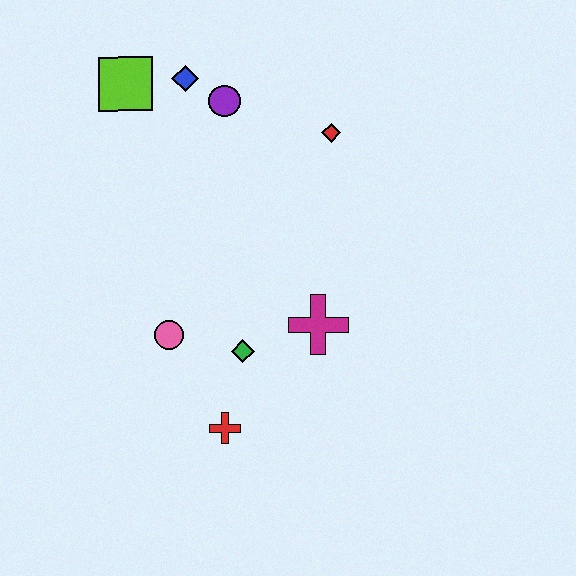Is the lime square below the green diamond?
No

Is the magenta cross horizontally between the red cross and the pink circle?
No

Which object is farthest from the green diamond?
The lime square is farthest from the green diamond.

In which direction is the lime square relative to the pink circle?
The lime square is above the pink circle.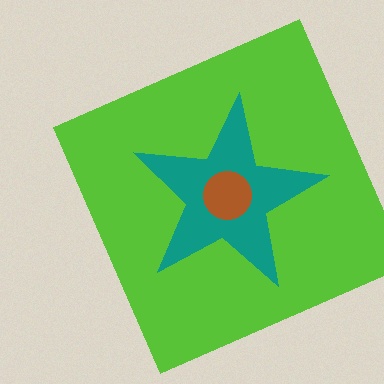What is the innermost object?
The brown circle.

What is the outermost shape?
The lime square.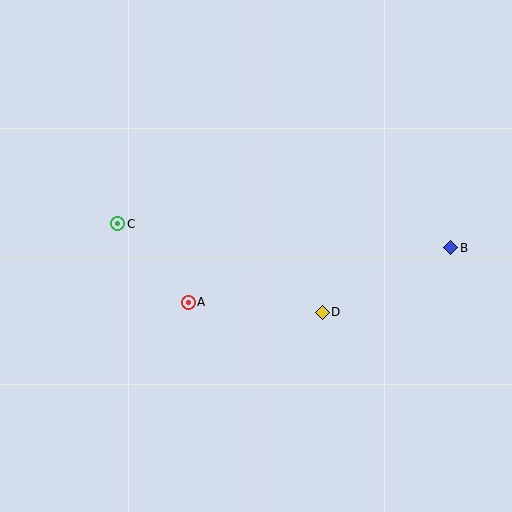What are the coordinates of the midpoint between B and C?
The midpoint between B and C is at (284, 236).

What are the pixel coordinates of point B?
Point B is at (451, 248).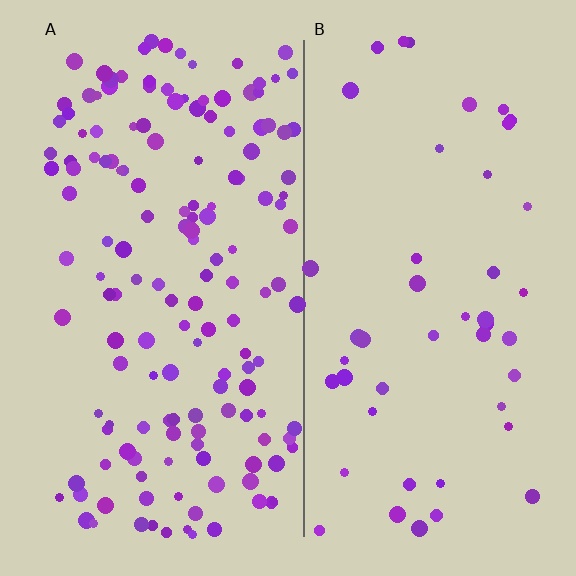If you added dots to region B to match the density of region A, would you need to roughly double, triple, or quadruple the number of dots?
Approximately triple.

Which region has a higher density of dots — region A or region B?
A (the left).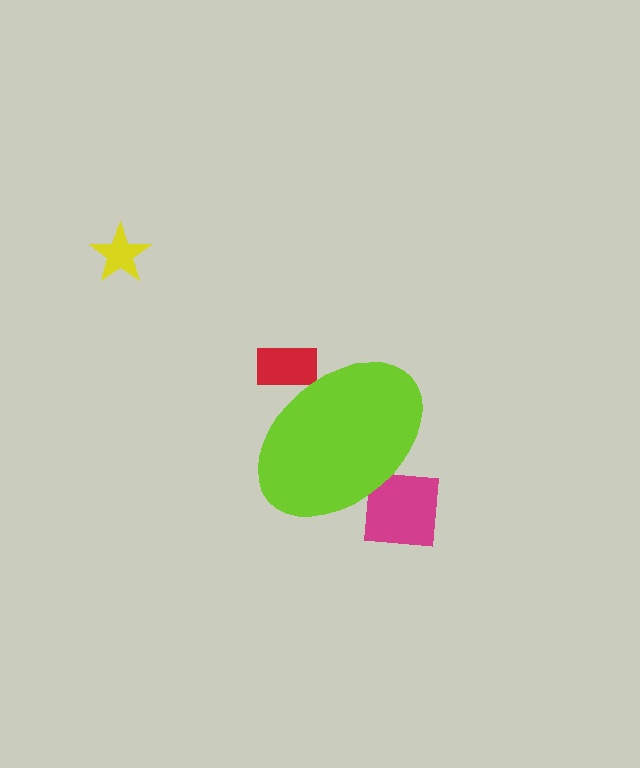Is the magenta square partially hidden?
Yes, the magenta square is partially hidden behind the lime ellipse.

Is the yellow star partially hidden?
No, the yellow star is fully visible.